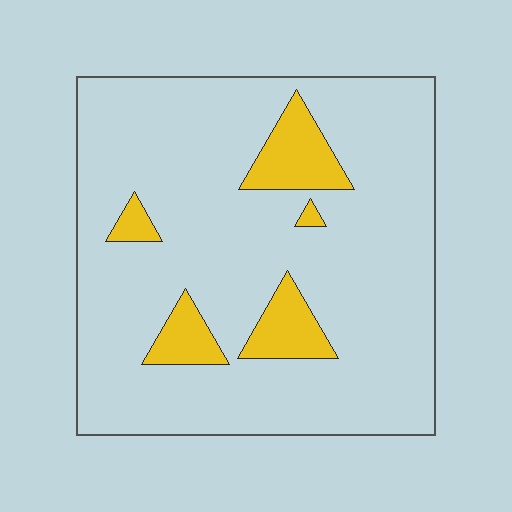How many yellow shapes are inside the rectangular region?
5.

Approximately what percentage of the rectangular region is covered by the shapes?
Approximately 10%.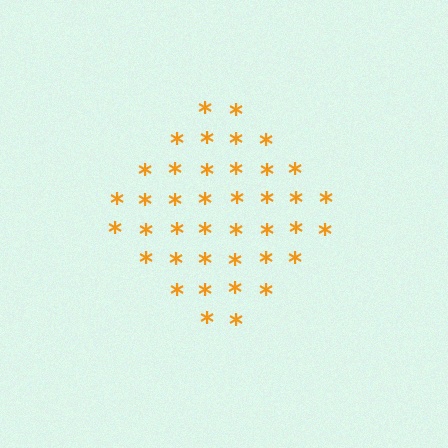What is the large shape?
The large shape is a diamond.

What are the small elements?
The small elements are asterisks.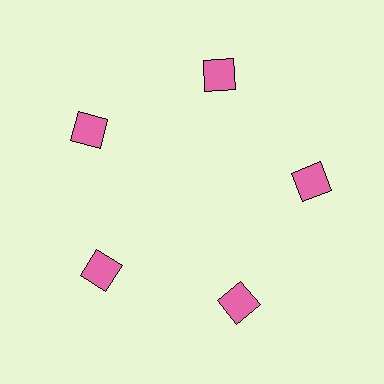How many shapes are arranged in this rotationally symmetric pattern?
There are 5 shapes, arranged in 5 groups of 1.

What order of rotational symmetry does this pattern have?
This pattern has 5-fold rotational symmetry.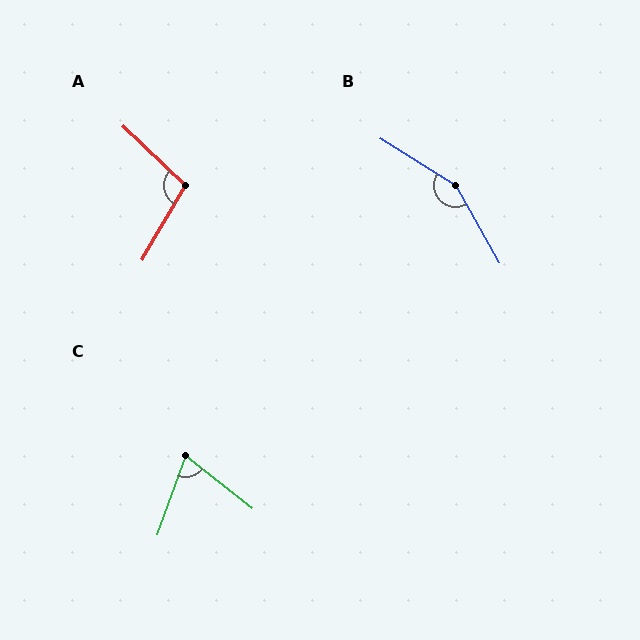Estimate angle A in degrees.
Approximately 104 degrees.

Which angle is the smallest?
C, at approximately 72 degrees.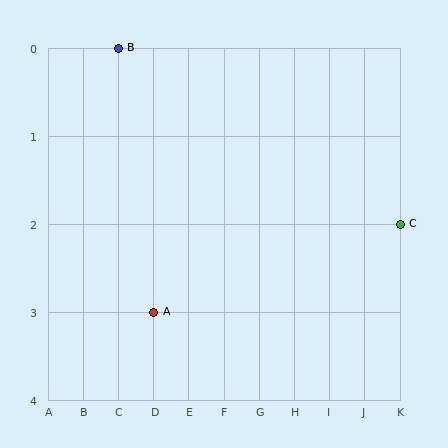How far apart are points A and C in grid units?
Points A and C are 7 columns and 1 row apart (about 7.1 grid units diagonally).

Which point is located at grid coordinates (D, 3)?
Point A is at (D, 3).